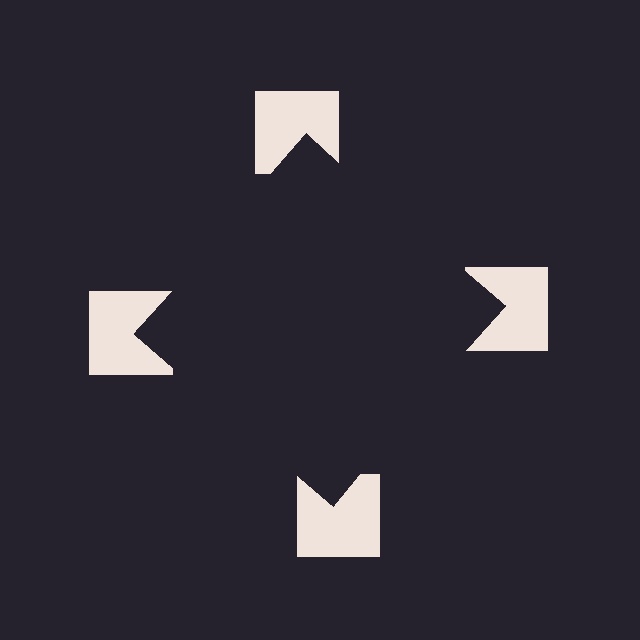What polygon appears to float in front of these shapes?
An illusory square — its edges are inferred from the aligned wedge cuts in the notched squares, not physically drawn.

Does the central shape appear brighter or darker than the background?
It typically appears slightly darker than the background, even though no actual brightness change is drawn.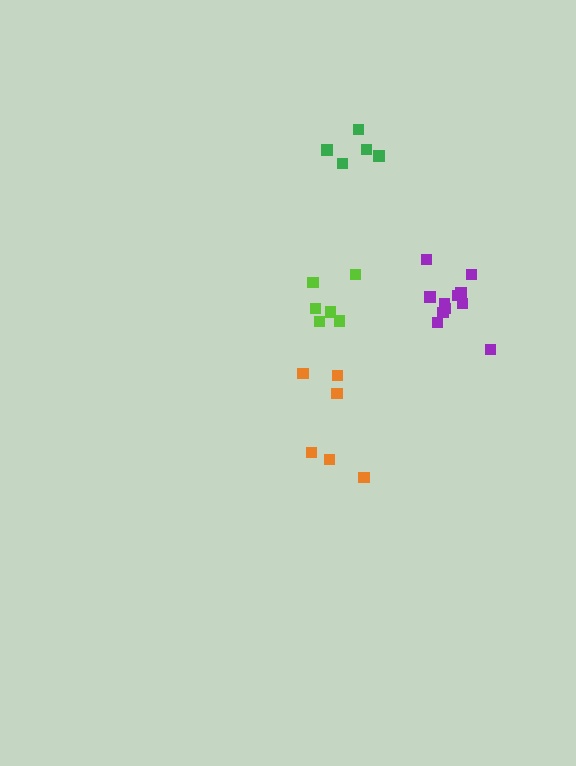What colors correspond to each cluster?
The clusters are colored: purple, green, lime, orange.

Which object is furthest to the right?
The purple cluster is rightmost.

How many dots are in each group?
Group 1: 11 dots, Group 2: 5 dots, Group 3: 6 dots, Group 4: 6 dots (28 total).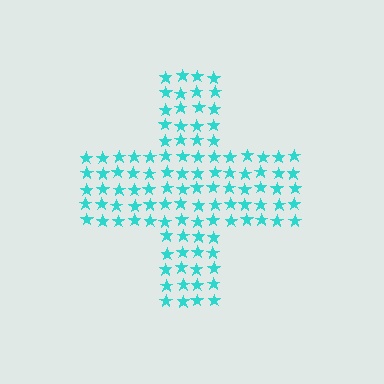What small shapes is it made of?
It is made of small stars.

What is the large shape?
The large shape is a cross.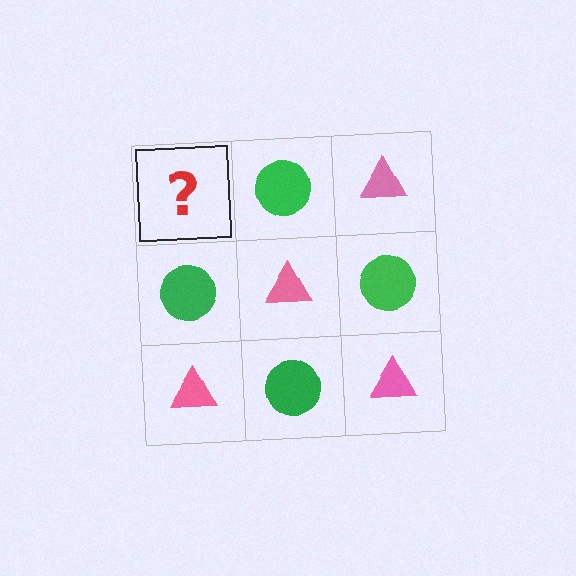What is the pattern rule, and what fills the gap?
The rule is that it alternates pink triangle and green circle in a checkerboard pattern. The gap should be filled with a pink triangle.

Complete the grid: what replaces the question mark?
The question mark should be replaced with a pink triangle.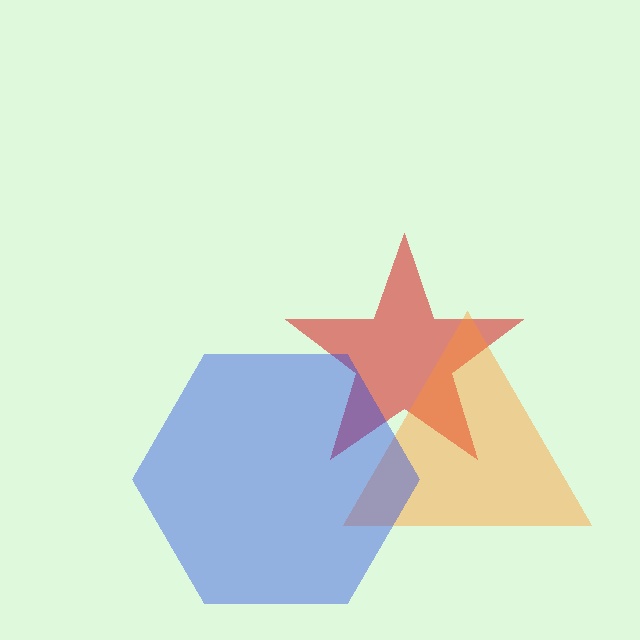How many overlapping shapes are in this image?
There are 3 overlapping shapes in the image.